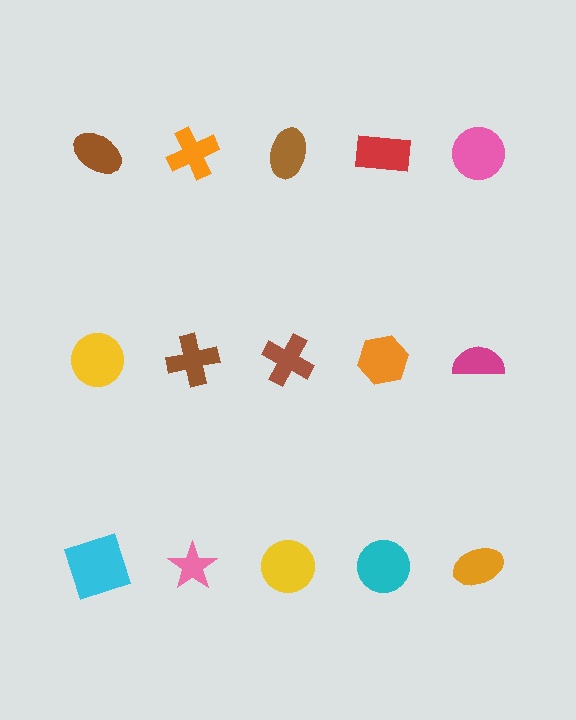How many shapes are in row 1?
5 shapes.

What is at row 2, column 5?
A magenta semicircle.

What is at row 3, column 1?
A cyan square.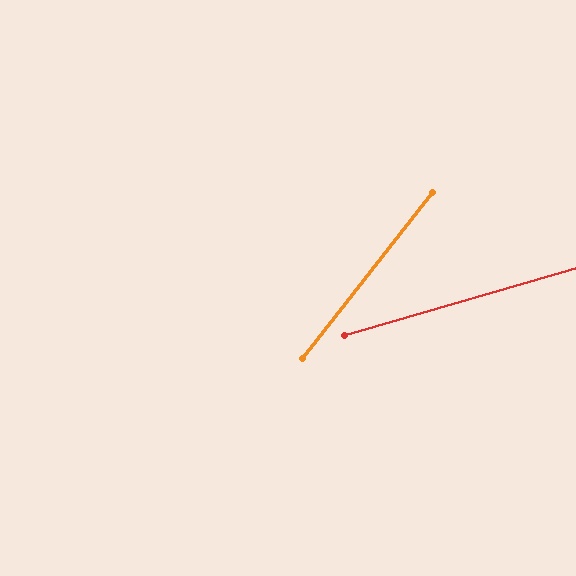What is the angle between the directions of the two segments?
Approximately 36 degrees.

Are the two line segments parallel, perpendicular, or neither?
Neither parallel nor perpendicular — they differ by about 36°.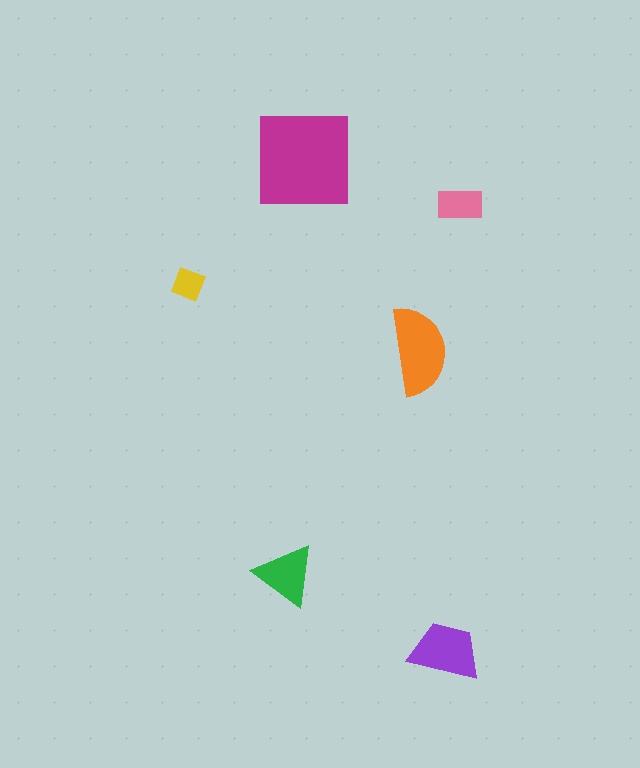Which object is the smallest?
The yellow diamond.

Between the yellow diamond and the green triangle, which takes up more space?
The green triangle.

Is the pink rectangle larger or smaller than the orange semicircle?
Smaller.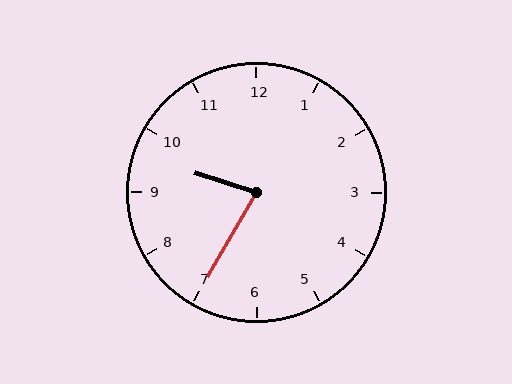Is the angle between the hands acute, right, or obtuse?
It is acute.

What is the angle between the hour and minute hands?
Approximately 78 degrees.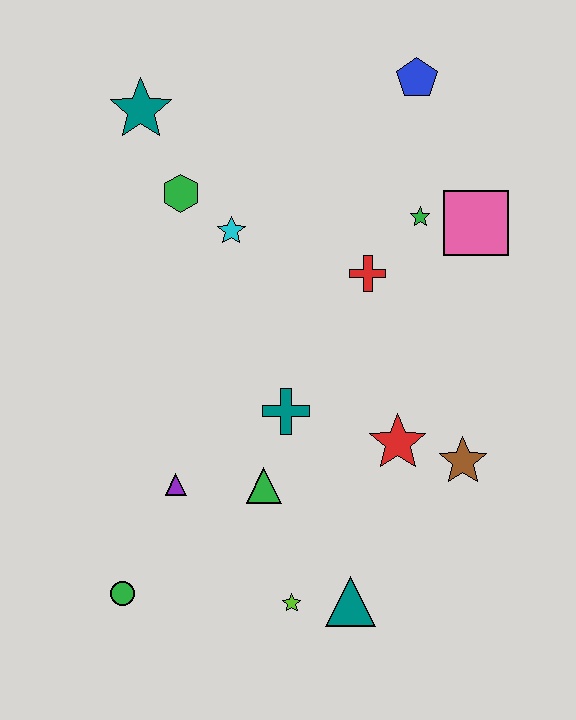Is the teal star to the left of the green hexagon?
Yes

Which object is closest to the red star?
The brown star is closest to the red star.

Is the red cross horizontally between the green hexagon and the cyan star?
No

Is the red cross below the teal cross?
No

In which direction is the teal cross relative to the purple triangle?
The teal cross is to the right of the purple triangle.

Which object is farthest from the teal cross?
The blue pentagon is farthest from the teal cross.